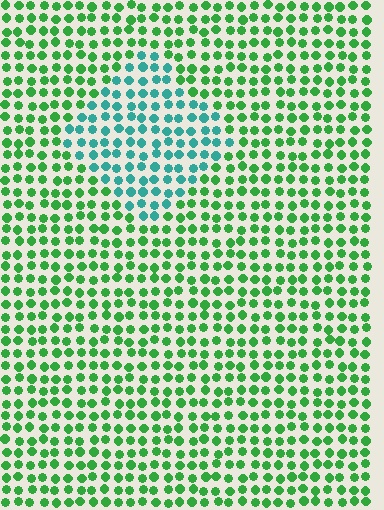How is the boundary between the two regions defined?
The boundary is defined purely by a slight shift in hue (about 48 degrees). Spacing, size, and orientation are identical on both sides.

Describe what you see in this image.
The image is filled with small green elements in a uniform arrangement. A diamond-shaped region is visible where the elements are tinted to a slightly different hue, forming a subtle color boundary.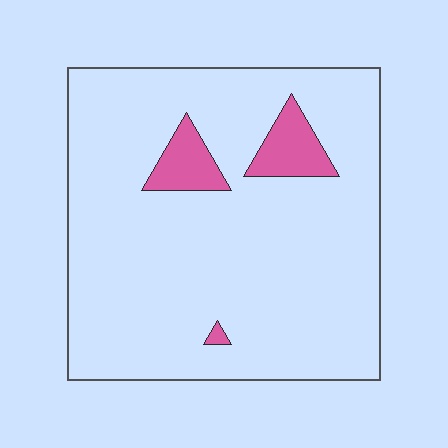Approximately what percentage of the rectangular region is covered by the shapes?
Approximately 10%.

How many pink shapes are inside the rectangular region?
3.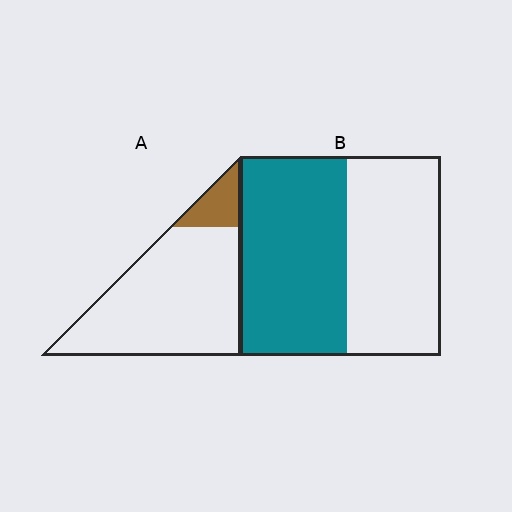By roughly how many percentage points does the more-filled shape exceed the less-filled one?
By roughly 40 percentage points (B over A).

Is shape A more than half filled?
No.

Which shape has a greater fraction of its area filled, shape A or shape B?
Shape B.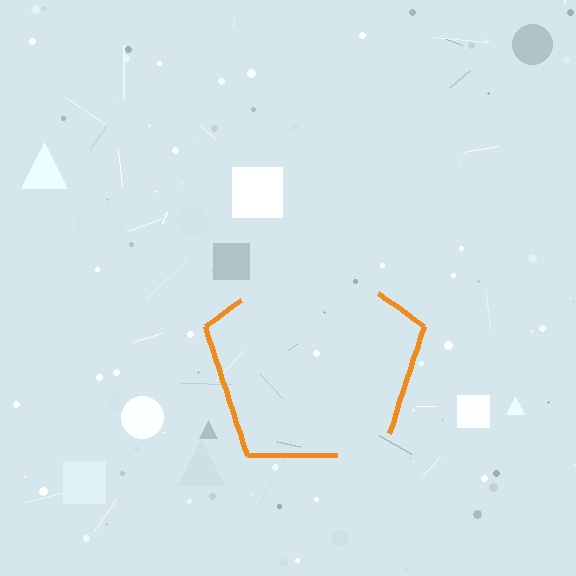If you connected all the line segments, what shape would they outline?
They would outline a pentagon.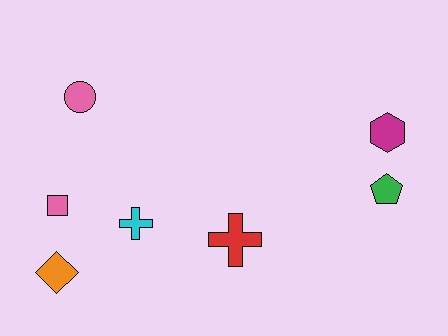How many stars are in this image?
There are no stars.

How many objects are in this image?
There are 7 objects.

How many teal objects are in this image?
There are no teal objects.